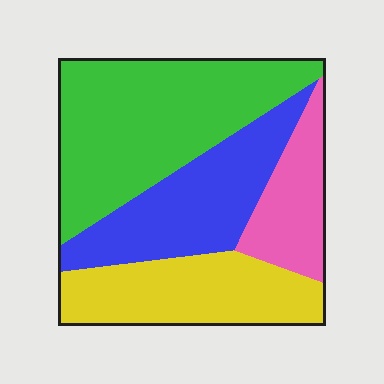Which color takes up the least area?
Pink, at roughly 15%.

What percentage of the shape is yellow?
Yellow covers about 25% of the shape.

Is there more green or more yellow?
Green.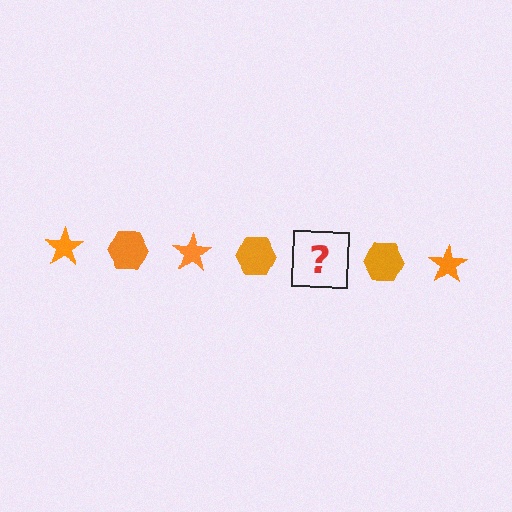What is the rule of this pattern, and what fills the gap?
The rule is that the pattern cycles through star, hexagon shapes in orange. The gap should be filled with an orange star.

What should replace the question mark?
The question mark should be replaced with an orange star.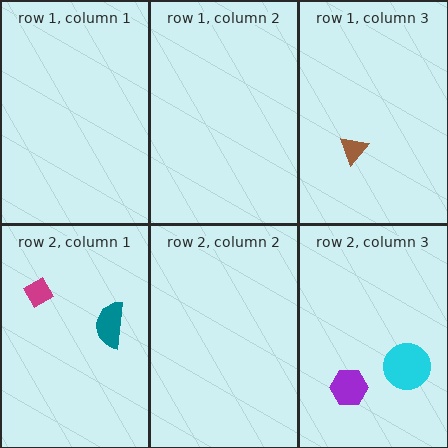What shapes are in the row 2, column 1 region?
The teal semicircle, the magenta diamond.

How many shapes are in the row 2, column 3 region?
2.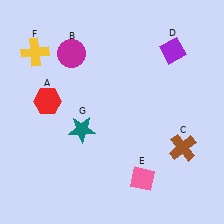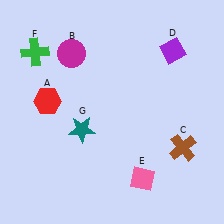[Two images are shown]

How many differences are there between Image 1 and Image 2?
There is 1 difference between the two images.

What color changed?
The cross (F) changed from yellow in Image 1 to green in Image 2.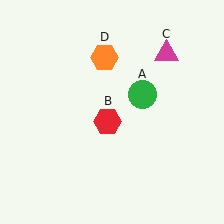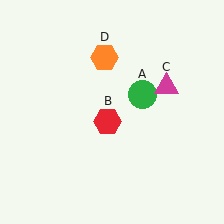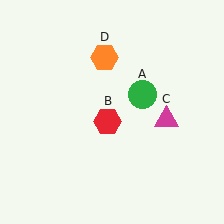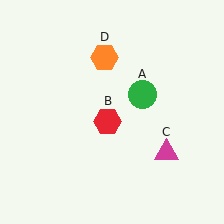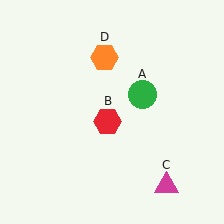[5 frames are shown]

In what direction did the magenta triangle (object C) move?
The magenta triangle (object C) moved down.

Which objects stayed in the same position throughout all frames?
Green circle (object A) and red hexagon (object B) and orange hexagon (object D) remained stationary.